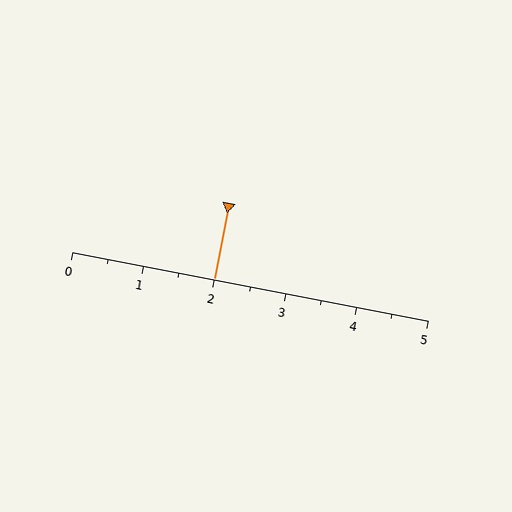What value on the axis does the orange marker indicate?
The marker indicates approximately 2.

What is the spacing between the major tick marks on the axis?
The major ticks are spaced 1 apart.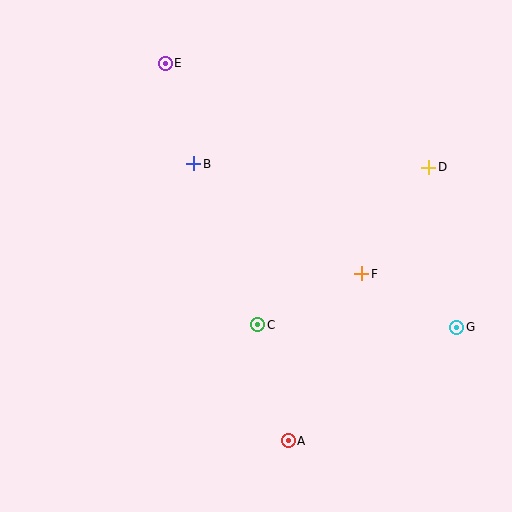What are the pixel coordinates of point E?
Point E is at (165, 63).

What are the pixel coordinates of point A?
Point A is at (288, 441).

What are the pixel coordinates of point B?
Point B is at (194, 164).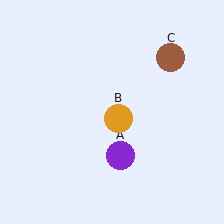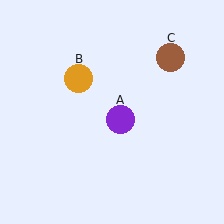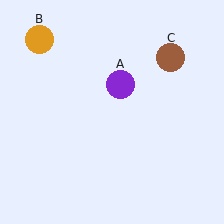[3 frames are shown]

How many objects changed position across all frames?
2 objects changed position: purple circle (object A), orange circle (object B).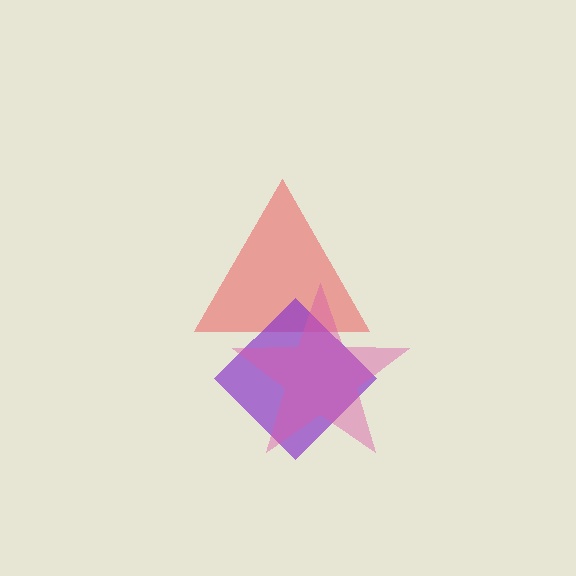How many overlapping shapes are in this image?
There are 3 overlapping shapes in the image.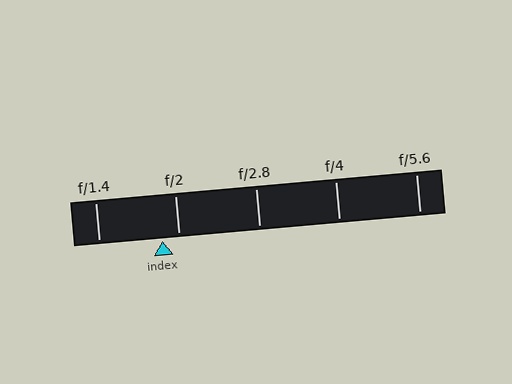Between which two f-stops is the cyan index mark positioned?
The index mark is between f/1.4 and f/2.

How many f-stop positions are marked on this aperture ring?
There are 5 f-stop positions marked.